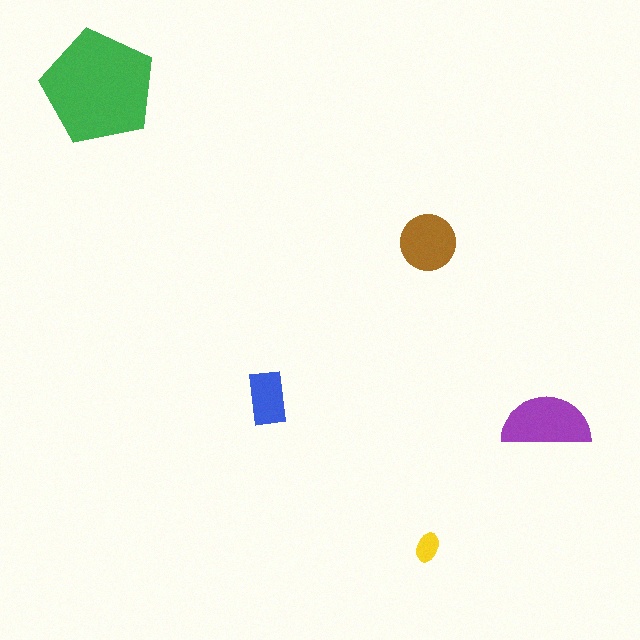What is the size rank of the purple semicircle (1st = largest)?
2nd.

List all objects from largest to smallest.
The green pentagon, the purple semicircle, the brown circle, the blue rectangle, the yellow ellipse.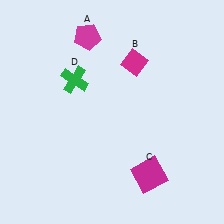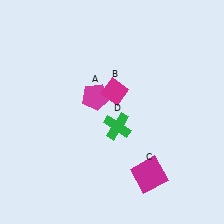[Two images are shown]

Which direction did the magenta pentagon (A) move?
The magenta pentagon (A) moved down.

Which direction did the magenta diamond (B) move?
The magenta diamond (B) moved down.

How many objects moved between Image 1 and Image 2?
3 objects moved between the two images.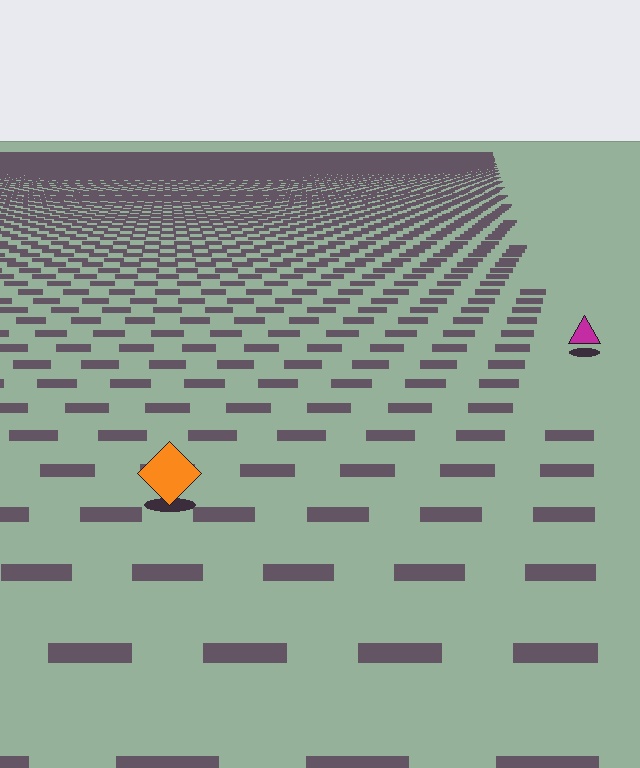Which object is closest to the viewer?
The orange diamond is closest. The texture marks near it are larger and more spread out.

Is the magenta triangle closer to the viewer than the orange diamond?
No. The orange diamond is closer — you can tell from the texture gradient: the ground texture is coarser near it.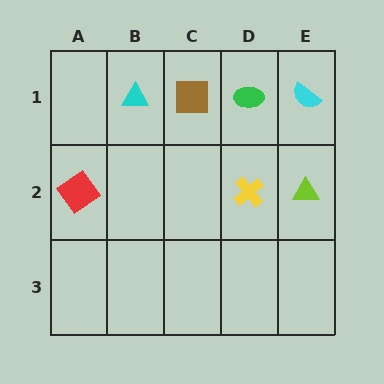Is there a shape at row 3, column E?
No, that cell is empty.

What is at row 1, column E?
A cyan semicircle.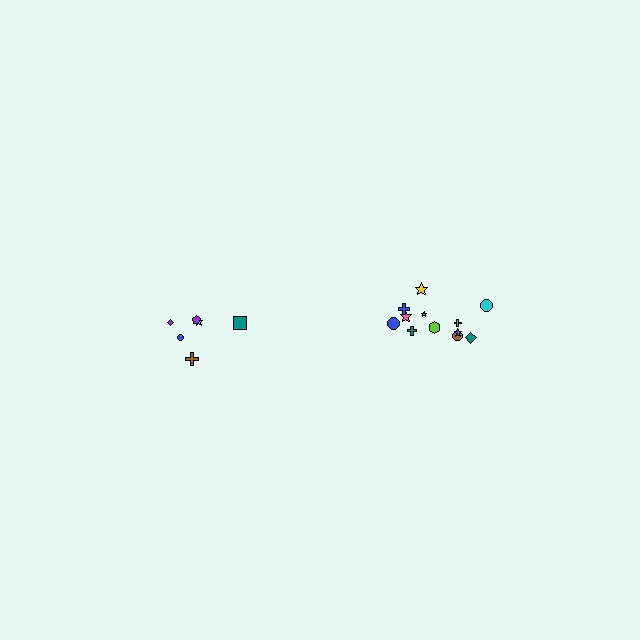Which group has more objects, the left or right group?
The right group.